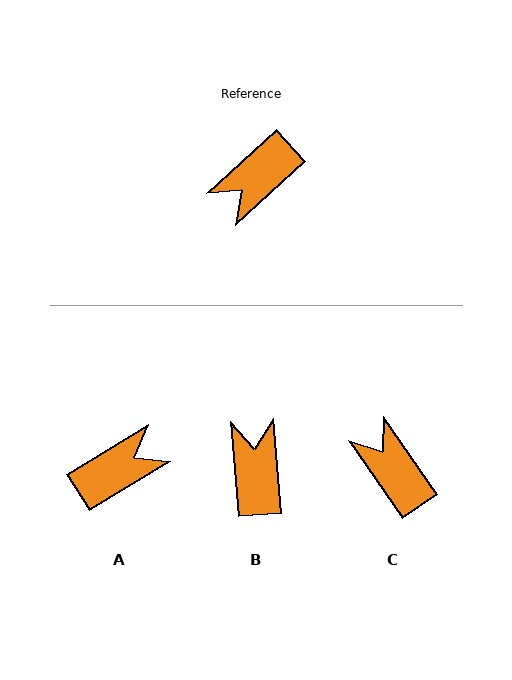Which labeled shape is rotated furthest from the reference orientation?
A, about 169 degrees away.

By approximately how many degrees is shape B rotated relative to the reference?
Approximately 128 degrees clockwise.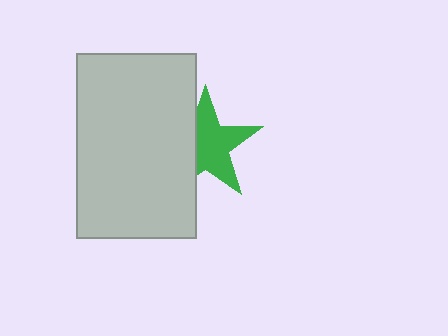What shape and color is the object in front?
The object in front is a light gray rectangle.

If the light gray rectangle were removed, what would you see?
You would see the complete green star.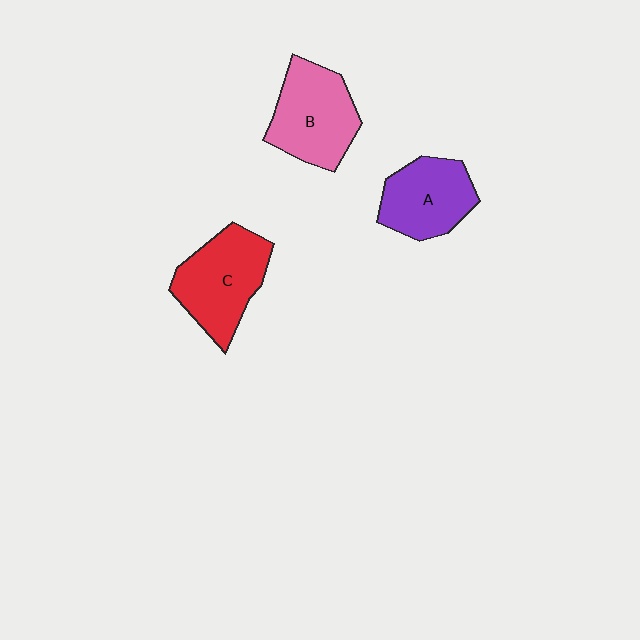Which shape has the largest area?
Shape C (red).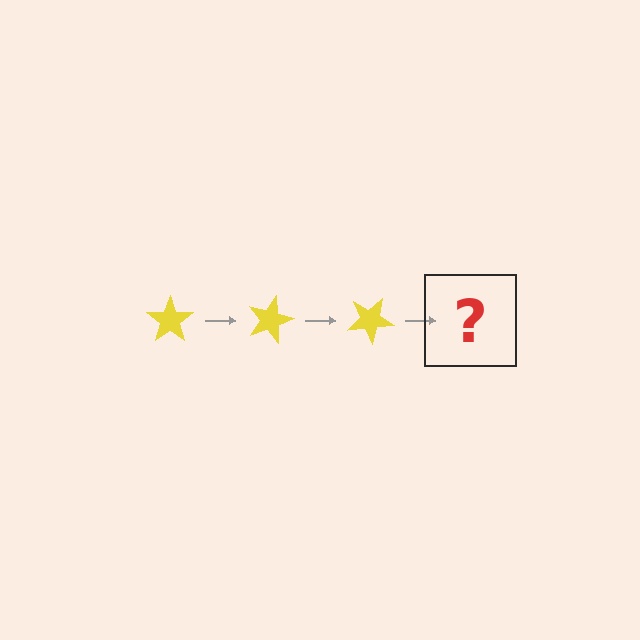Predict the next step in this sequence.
The next step is a yellow star rotated 45 degrees.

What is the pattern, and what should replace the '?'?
The pattern is that the star rotates 15 degrees each step. The '?' should be a yellow star rotated 45 degrees.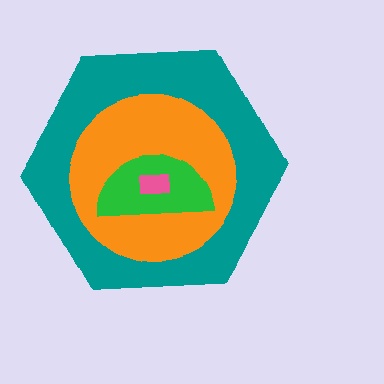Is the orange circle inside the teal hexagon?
Yes.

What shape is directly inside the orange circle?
The green semicircle.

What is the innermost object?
The pink rectangle.